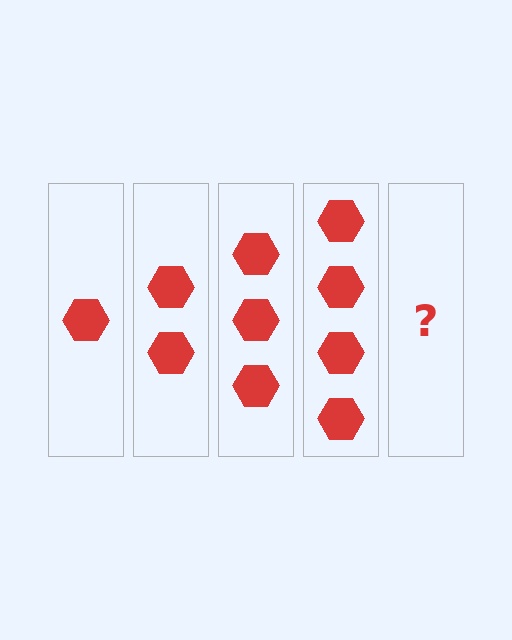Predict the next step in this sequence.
The next step is 5 hexagons.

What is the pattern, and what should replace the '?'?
The pattern is that each step adds one more hexagon. The '?' should be 5 hexagons.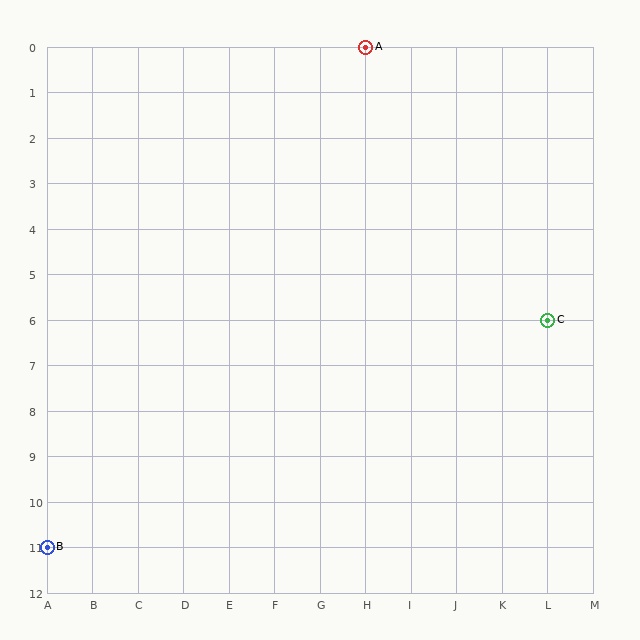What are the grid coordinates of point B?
Point B is at grid coordinates (A, 11).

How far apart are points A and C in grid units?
Points A and C are 4 columns and 6 rows apart (about 7.2 grid units diagonally).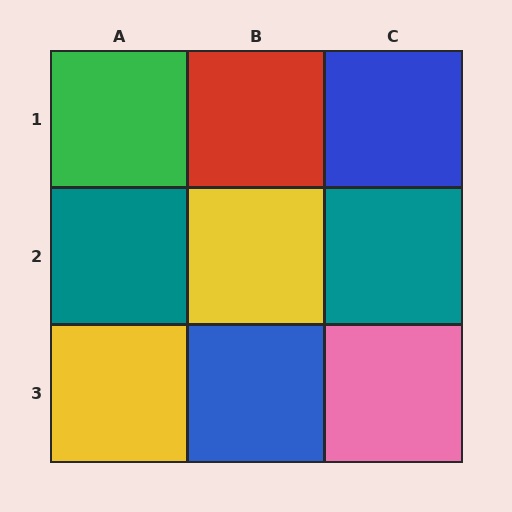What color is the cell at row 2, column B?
Yellow.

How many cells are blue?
2 cells are blue.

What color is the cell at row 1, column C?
Blue.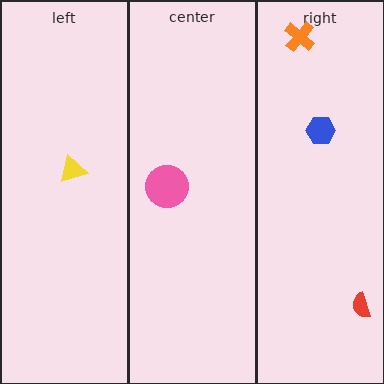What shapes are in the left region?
The yellow triangle.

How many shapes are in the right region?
3.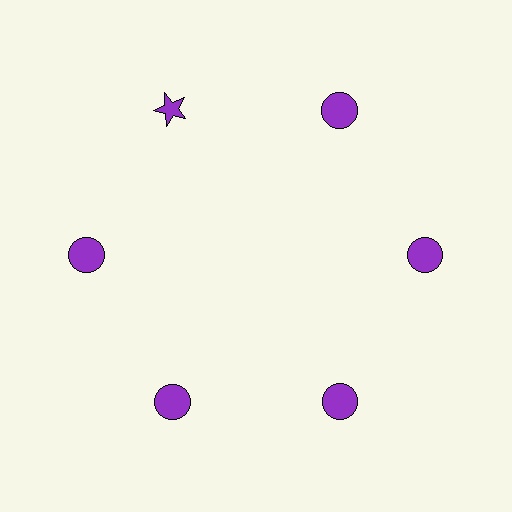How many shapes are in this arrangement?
There are 6 shapes arranged in a ring pattern.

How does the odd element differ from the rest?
It has a different shape: star instead of circle.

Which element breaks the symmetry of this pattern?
The purple star at roughly the 11 o'clock position breaks the symmetry. All other shapes are purple circles.